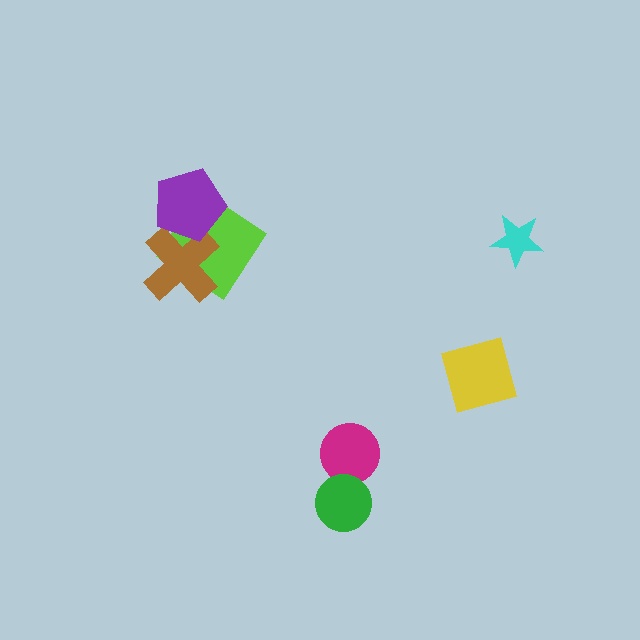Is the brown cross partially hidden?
Yes, it is partially covered by another shape.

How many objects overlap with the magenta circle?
1 object overlaps with the magenta circle.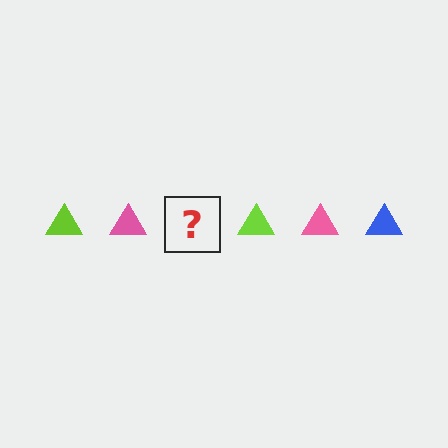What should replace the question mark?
The question mark should be replaced with a blue triangle.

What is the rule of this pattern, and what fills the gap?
The rule is that the pattern cycles through lime, pink, blue triangles. The gap should be filled with a blue triangle.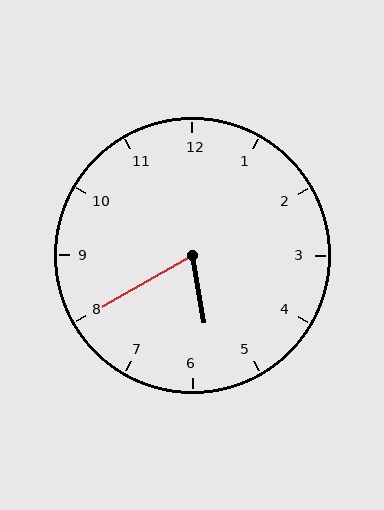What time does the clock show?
5:40.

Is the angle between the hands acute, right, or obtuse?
It is acute.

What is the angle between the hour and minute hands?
Approximately 70 degrees.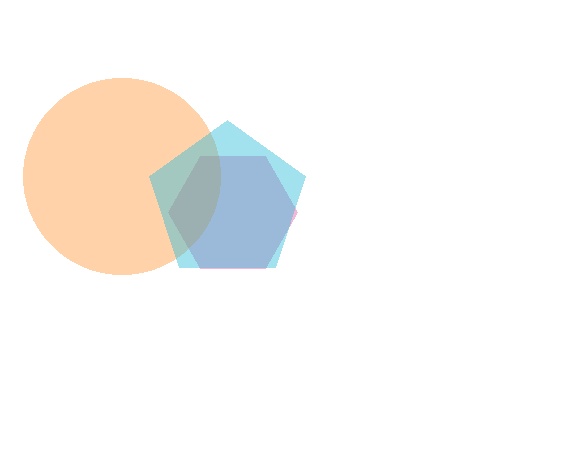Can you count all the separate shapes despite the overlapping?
Yes, there are 3 separate shapes.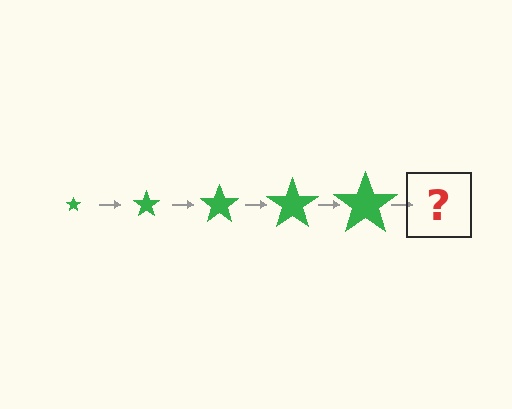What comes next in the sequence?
The next element should be a green star, larger than the previous one.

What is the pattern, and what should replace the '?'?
The pattern is that the star gets progressively larger each step. The '?' should be a green star, larger than the previous one.